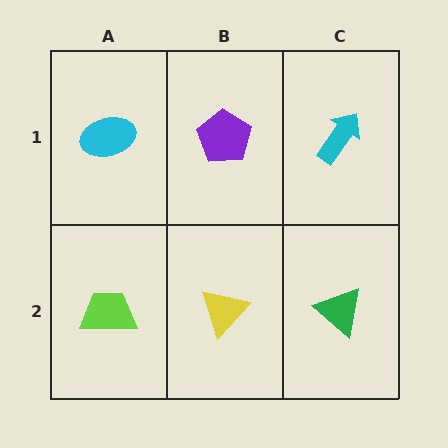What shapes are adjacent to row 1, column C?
A green triangle (row 2, column C), a purple pentagon (row 1, column B).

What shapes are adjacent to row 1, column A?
A lime trapezoid (row 2, column A), a purple pentagon (row 1, column B).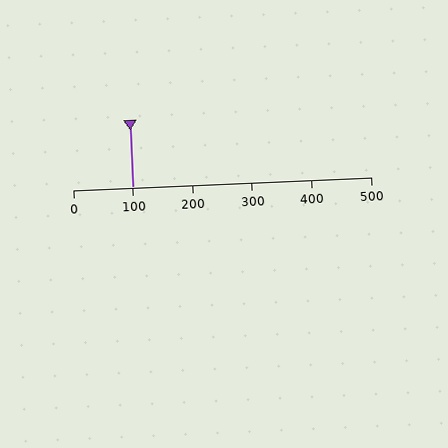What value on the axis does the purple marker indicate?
The marker indicates approximately 100.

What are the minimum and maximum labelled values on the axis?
The axis runs from 0 to 500.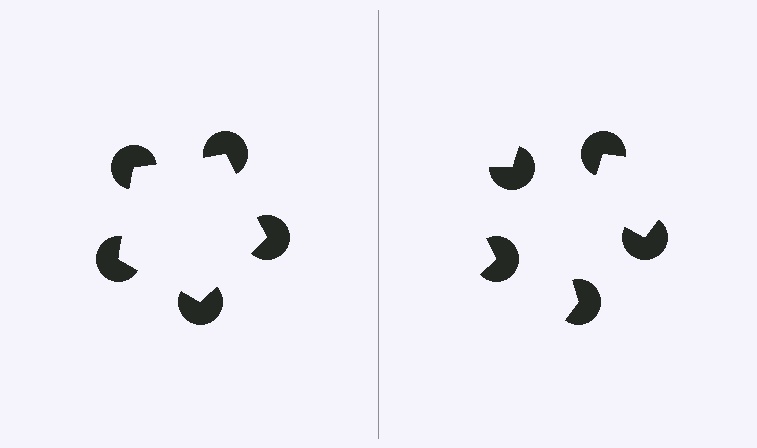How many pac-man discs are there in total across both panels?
10 — 5 on each side.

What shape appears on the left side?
An illusory pentagon.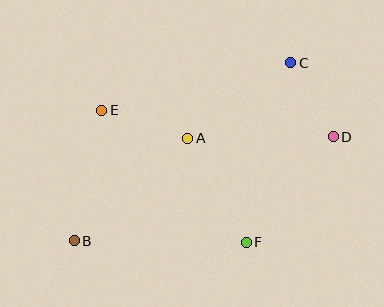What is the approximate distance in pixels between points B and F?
The distance between B and F is approximately 172 pixels.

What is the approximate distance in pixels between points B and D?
The distance between B and D is approximately 279 pixels.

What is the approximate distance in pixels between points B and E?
The distance between B and E is approximately 133 pixels.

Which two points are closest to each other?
Points C and D are closest to each other.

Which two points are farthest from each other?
Points B and C are farthest from each other.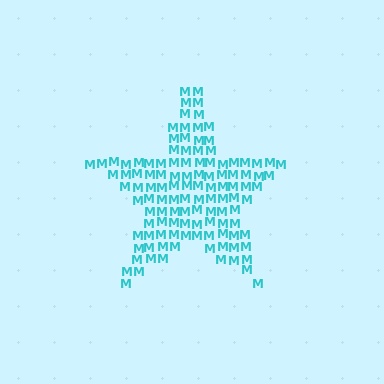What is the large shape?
The large shape is a star.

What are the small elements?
The small elements are letter M's.